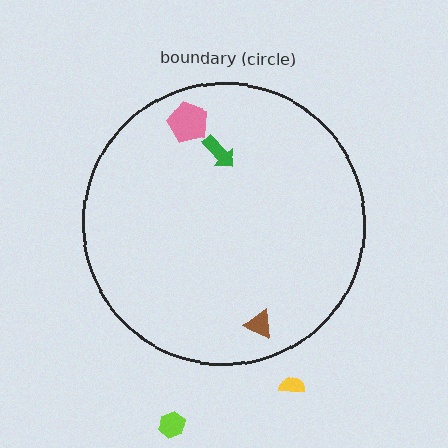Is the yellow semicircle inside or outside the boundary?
Outside.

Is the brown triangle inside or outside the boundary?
Inside.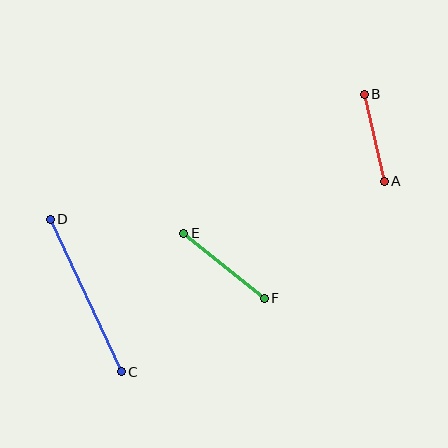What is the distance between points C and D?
The distance is approximately 168 pixels.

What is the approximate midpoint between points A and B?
The midpoint is at approximately (374, 138) pixels.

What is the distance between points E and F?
The distance is approximately 104 pixels.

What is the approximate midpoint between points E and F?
The midpoint is at approximately (224, 266) pixels.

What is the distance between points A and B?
The distance is approximately 89 pixels.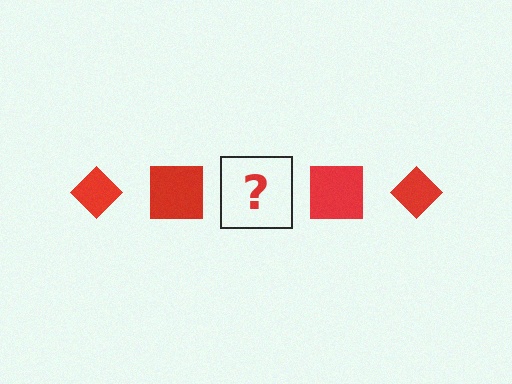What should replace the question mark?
The question mark should be replaced with a red diamond.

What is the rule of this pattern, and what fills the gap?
The rule is that the pattern cycles through diamond, square shapes in red. The gap should be filled with a red diamond.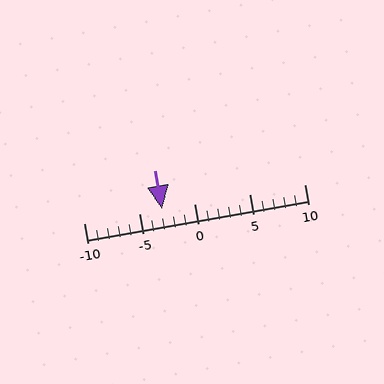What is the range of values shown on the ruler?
The ruler shows values from -10 to 10.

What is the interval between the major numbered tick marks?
The major tick marks are spaced 5 units apart.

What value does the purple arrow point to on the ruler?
The purple arrow points to approximately -3.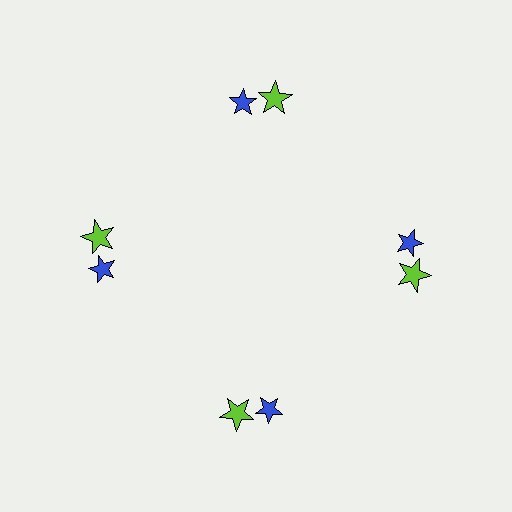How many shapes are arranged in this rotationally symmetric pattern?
There are 8 shapes, arranged in 4 groups of 2.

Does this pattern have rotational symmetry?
Yes, this pattern has 4-fold rotational symmetry. It looks the same after rotating 90 degrees around the center.